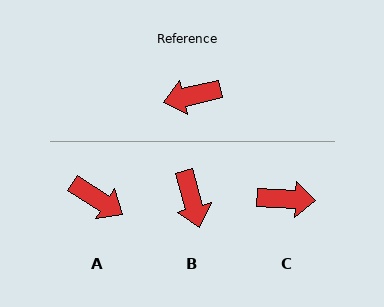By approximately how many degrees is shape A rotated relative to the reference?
Approximately 135 degrees counter-clockwise.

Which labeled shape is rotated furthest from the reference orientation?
C, about 164 degrees away.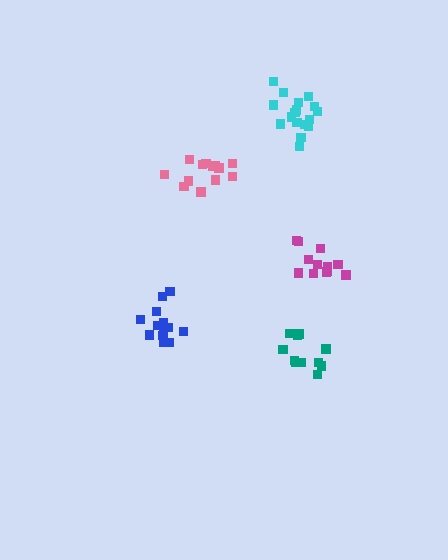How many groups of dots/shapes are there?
There are 5 groups.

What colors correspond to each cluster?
The clusters are colored: pink, cyan, teal, blue, magenta.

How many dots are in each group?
Group 1: 13 dots, Group 2: 17 dots, Group 3: 11 dots, Group 4: 13 dots, Group 5: 12 dots (66 total).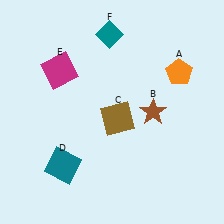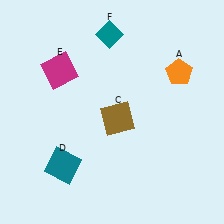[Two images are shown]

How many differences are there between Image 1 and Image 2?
There is 1 difference between the two images.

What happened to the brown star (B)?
The brown star (B) was removed in Image 2. It was in the bottom-right area of Image 1.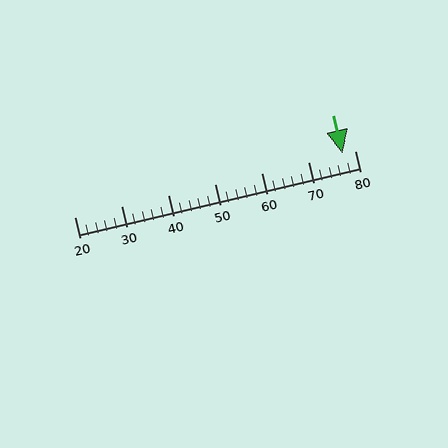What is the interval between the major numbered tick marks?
The major tick marks are spaced 10 units apart.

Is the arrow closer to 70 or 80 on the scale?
The arrow is closer to 80.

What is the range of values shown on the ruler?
The ruler shows values from 20 to 80.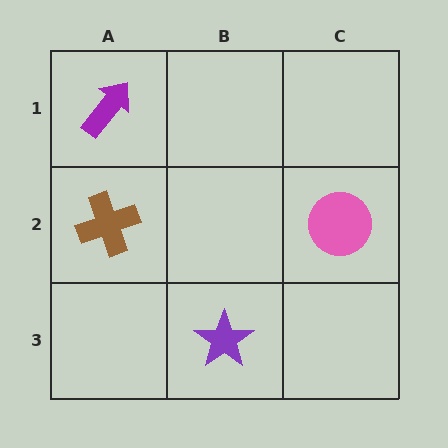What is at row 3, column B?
A purple star.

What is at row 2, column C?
A pink circle.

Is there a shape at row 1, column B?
No, that cell is empty.